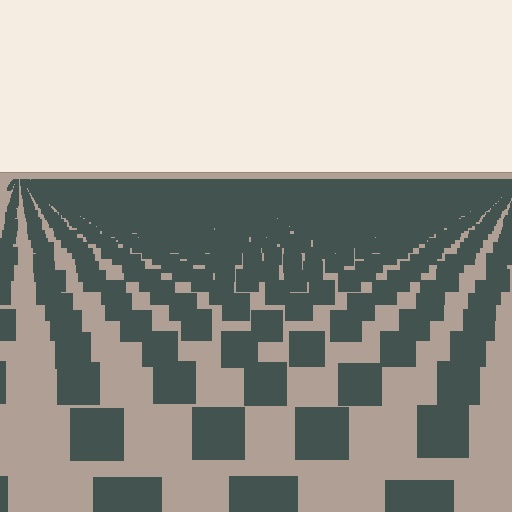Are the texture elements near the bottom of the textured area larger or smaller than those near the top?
Larger. Near the bottom, elements are closer to the viewer and appear at a bigger on-screen size.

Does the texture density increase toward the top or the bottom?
Density increases toward the top.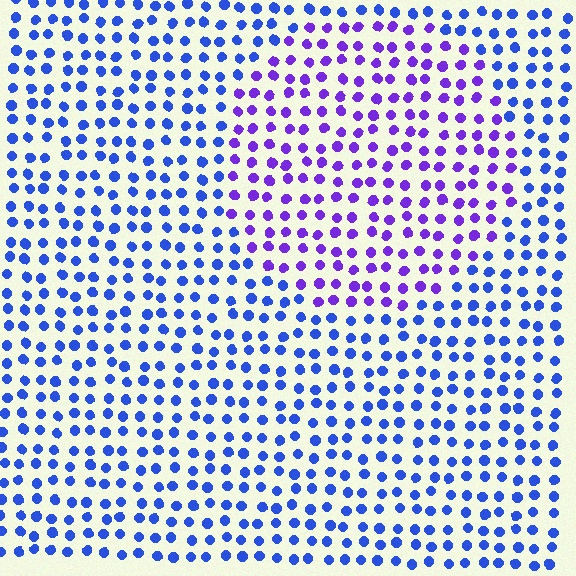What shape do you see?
I see a circle.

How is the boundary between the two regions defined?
The boundary is defined purely by a slight shift in hue (about 39 degrees). Spacing, size, and orientation are identical on both sides.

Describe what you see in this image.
The image is filled with small blue elements in a uniform arrangement. A circle-shaped region is visible where the elements are tinted to a slightly different hue, forming a subtle color boundary.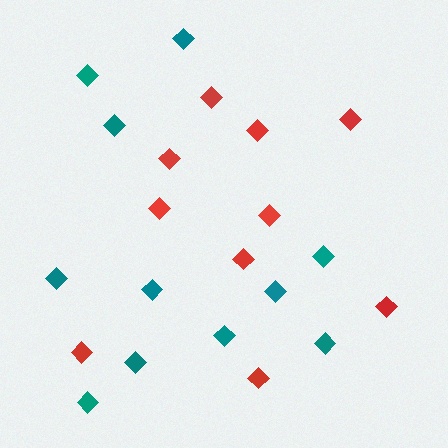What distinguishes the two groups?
There are 2 groups: one group of red diamonds (10) and one group of teal diamonds (11).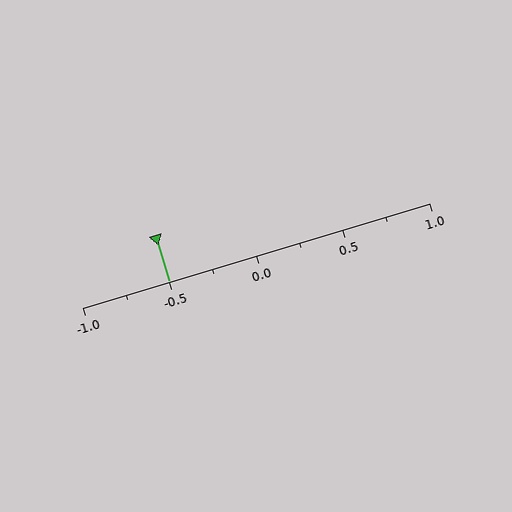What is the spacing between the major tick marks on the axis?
The major ticks are spaced 0.5 apart.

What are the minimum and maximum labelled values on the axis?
The axis runs from -1.0 to 1.0.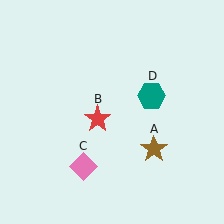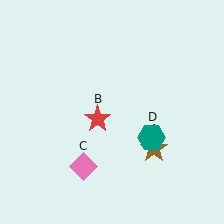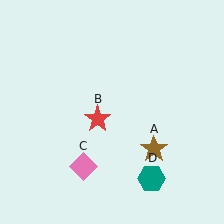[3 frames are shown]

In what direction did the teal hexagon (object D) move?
The teal hexagon (object D) moved down.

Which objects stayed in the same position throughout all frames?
Brown star (object A) and red star (object B) and pink diamond (object C) remained stationary.